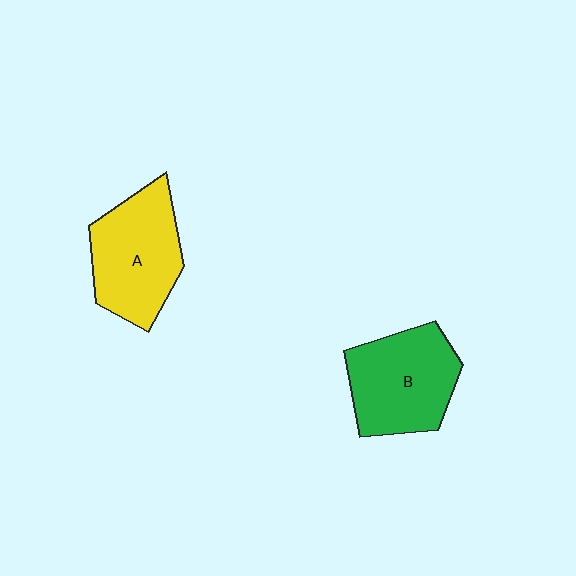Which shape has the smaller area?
Shape A (yellow).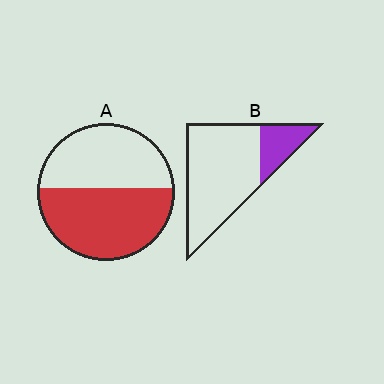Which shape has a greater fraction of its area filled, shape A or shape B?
Shape A.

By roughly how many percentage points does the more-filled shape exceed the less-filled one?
By roughly 30 percentage points (A over B).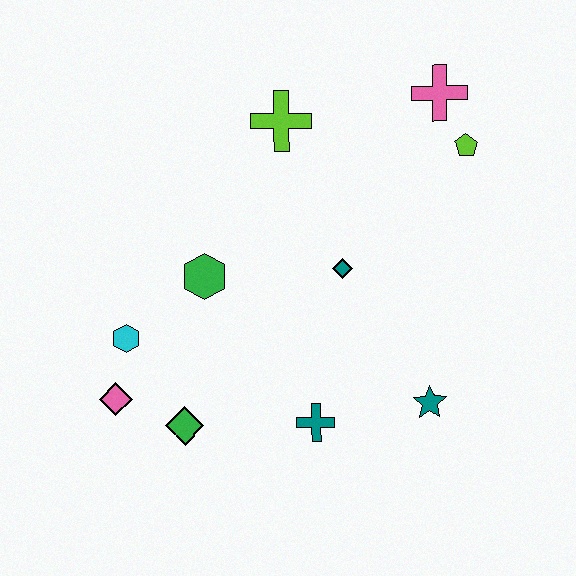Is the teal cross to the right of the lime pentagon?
No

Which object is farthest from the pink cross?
The pink diamond is farthest from the pink cross.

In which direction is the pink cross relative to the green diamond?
The pink cross is above the green diamond.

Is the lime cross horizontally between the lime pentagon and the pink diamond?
Yes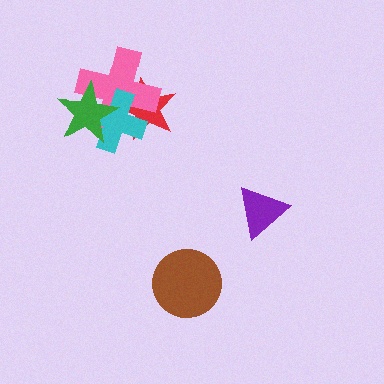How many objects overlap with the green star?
2 objects overlap with the green star.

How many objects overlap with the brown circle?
0 objects overlap with the brown circle.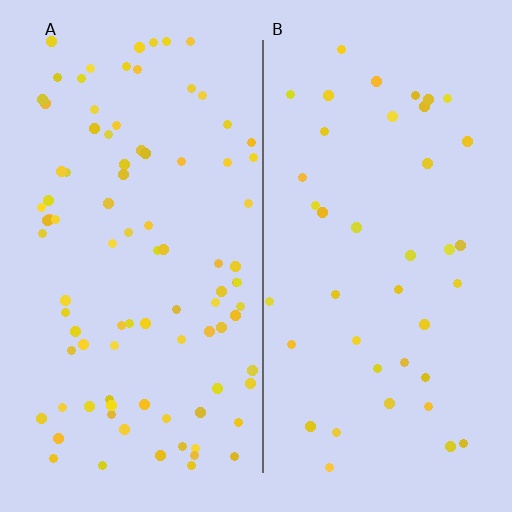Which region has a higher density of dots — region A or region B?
A (the left).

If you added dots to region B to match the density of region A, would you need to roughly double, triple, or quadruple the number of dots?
Approximately double.